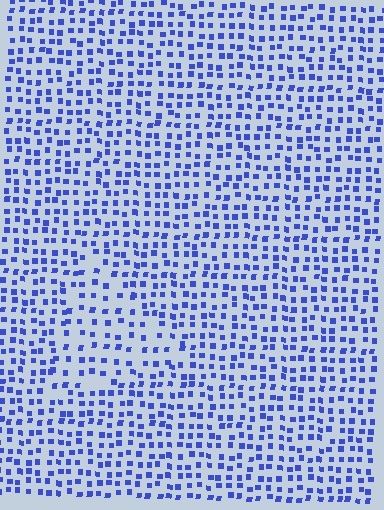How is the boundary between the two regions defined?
The boundary is defined by a change in element density (approximately 1.6x ratio). All elements are the same color, size, and shape.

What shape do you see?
I see a triangle.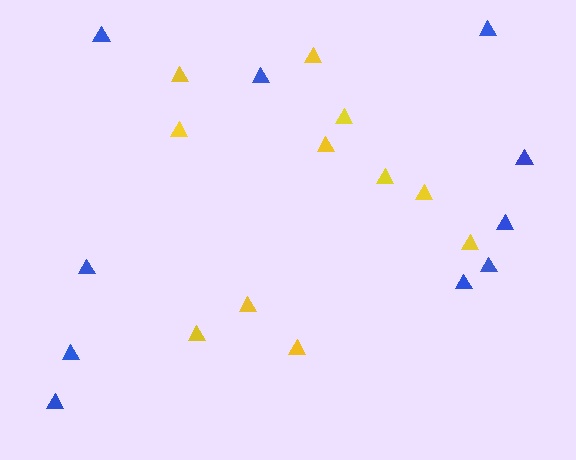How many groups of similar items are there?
There are 2 groups: one group of yellow triangles (11) and one group of blue triangles (10).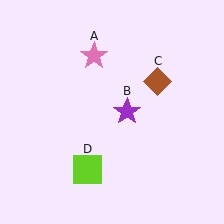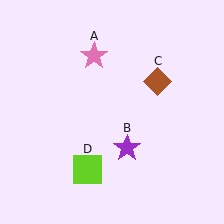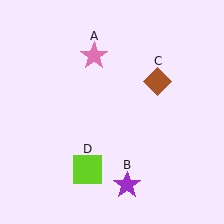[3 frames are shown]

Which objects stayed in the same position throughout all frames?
Pink star (object A) and brown diamond (object C) and lime square (object D) remained stationary.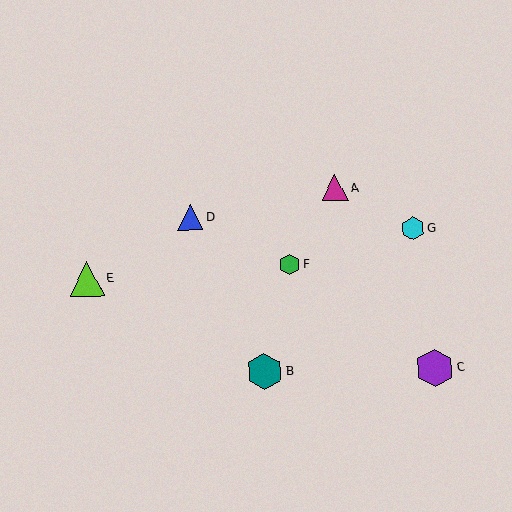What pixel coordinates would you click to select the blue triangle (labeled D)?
Click at (190, 217) to select the blue triangle D.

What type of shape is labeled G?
Shape G is a cyan hexagon.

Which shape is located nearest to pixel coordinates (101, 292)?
The lime triangle (labeled E) at (87, 279) is nearest to that location.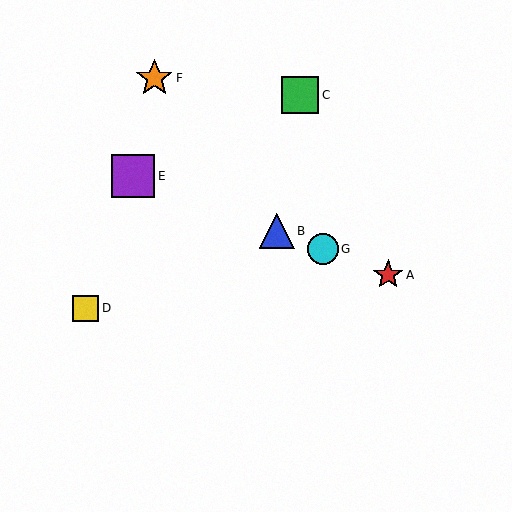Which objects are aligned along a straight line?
Objects A, B, E, G are aligned along a straight line.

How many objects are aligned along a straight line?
4 objects (A, B, E, G) are aligned along a straight line.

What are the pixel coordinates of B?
Object B is at (277, 231).